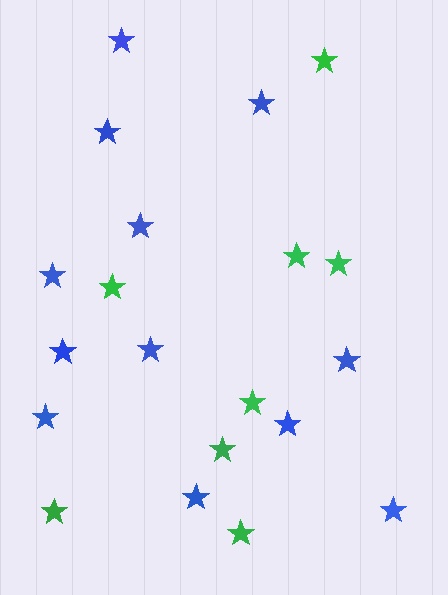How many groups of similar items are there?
There are 2 groups: one group of green stars (8) and one group of blue stars (12).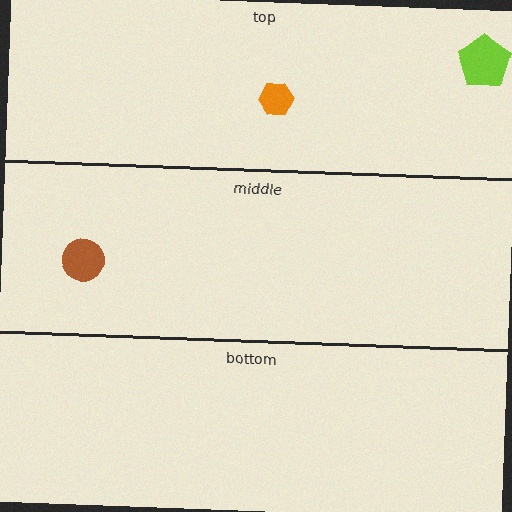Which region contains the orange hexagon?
The top region.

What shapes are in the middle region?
The brown circle.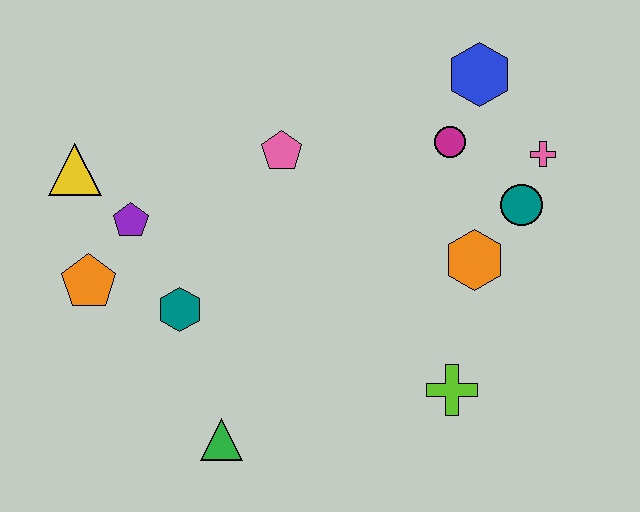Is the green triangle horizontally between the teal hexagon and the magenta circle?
Yes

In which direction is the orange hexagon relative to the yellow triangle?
The orange hexagon is to the right of the yellow triangle.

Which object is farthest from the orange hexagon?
The yellow triangle is farthest from the orange hexagon.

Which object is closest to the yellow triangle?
The purple pentagon is closest to the yellow triangle.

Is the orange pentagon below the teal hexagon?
No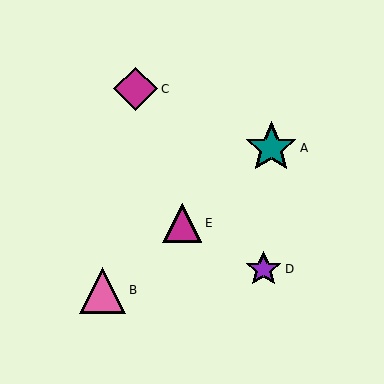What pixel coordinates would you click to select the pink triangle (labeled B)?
Click at (103, 290) to select the pink triangle B.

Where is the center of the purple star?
The center of the purple star is at (263, 269).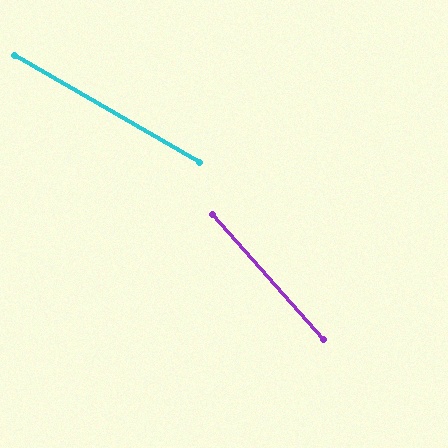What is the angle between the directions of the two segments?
Approximately 18 degrees.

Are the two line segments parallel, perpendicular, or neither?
Neither parallel nor perpendicular — they differ by about 18°.